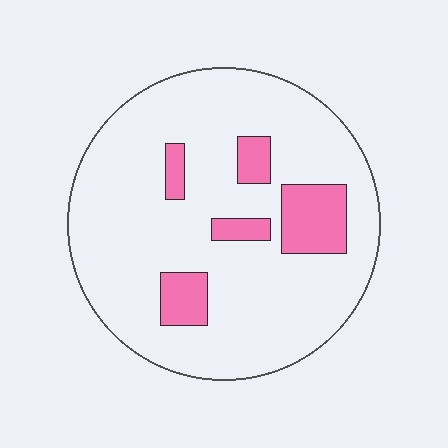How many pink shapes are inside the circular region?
5.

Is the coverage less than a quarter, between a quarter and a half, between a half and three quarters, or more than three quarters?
Less than a quarter.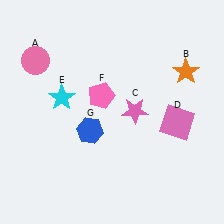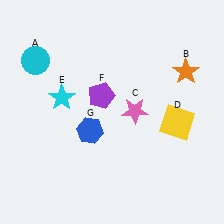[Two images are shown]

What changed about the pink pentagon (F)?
In Image 1, F is pink. In Image 2, it changed to purple.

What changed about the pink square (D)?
In Image 1, D is pink. In Image 2, it changed to yellow.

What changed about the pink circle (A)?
In Image 1, A is pink. In Image 2, it changed to cyan.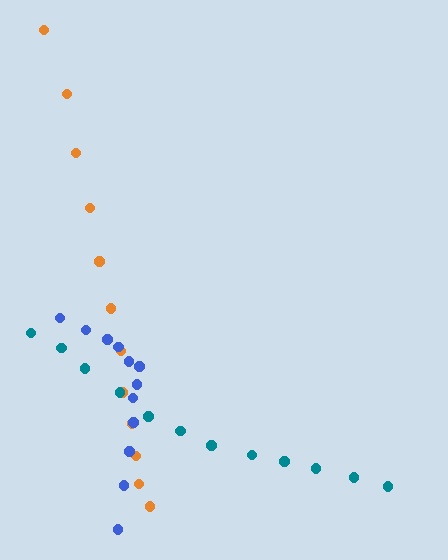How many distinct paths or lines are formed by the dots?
There are 3 distinct paths.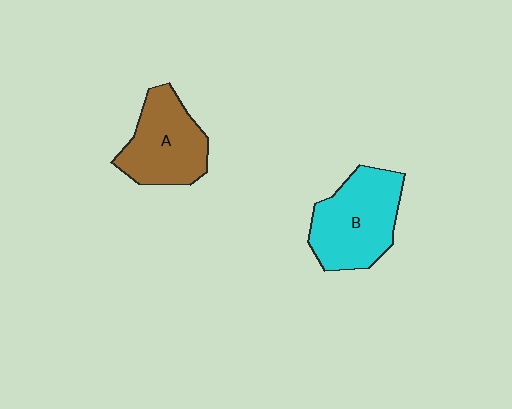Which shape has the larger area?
Shape B (cyan).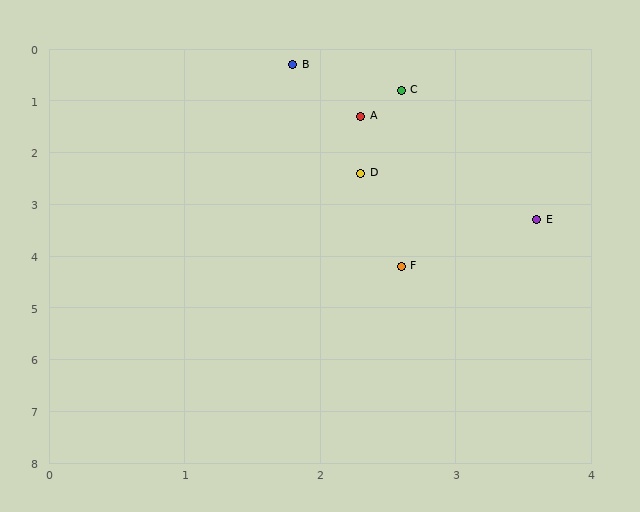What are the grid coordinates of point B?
Point B is at approximately (1.8, 0.3).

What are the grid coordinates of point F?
Point F is at approximately (2.6, 4.2).